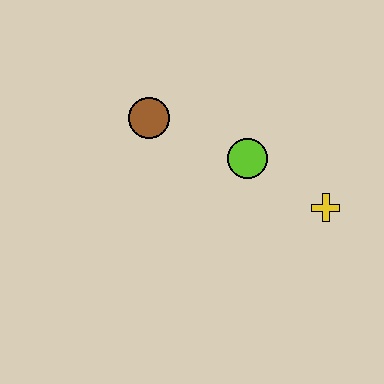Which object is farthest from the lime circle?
The brown circle is farthest from the lime circle.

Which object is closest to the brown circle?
The lime circle is closest to the brown circle.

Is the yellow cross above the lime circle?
No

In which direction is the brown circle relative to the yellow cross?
The brown circle is to the left of the yellow cross.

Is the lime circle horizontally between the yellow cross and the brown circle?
Yes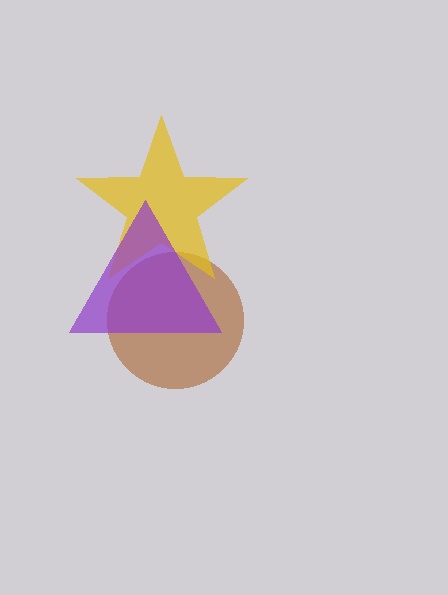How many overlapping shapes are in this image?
There are 3 overlapping shapes in the image.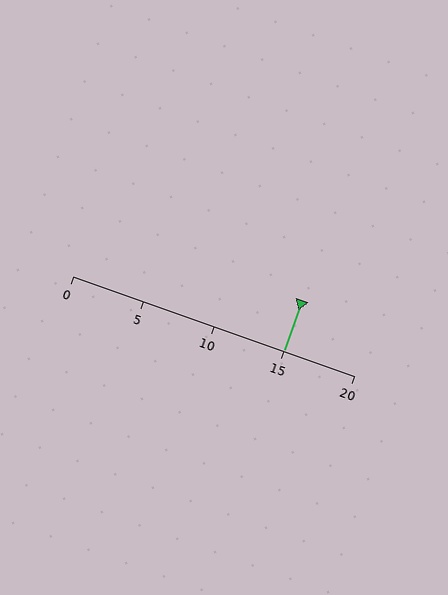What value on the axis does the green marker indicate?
The marker indicates approximately 15.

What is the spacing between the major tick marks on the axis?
The major ticks are spaced 5 apart.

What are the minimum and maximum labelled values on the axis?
The axis runs from 0 to 20.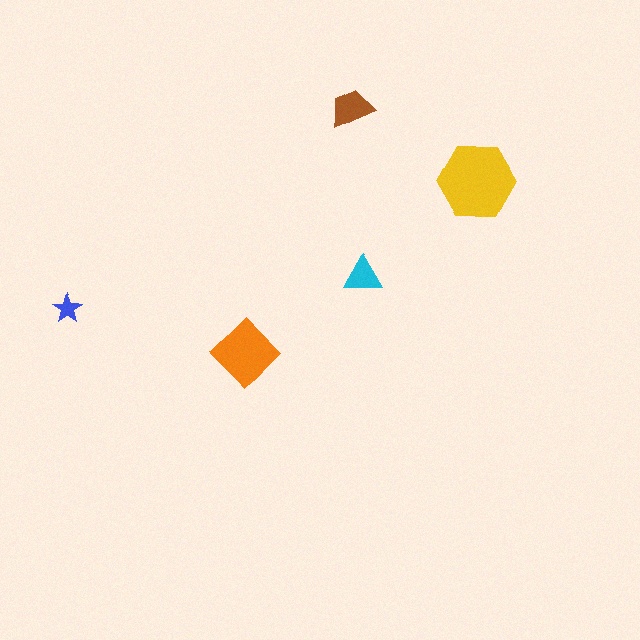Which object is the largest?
The yellow hexagon.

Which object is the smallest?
The blue star.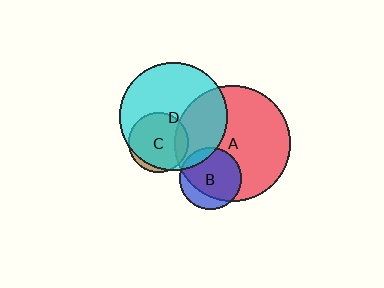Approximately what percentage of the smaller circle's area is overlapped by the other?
Approximately 15%.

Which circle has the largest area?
Circle A (red).